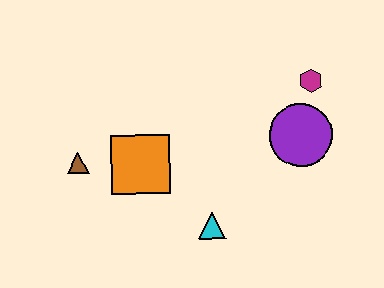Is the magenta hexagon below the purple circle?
No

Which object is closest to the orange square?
The brown triangle is closest to the orange square.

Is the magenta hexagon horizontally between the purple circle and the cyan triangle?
No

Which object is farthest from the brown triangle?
The magenta hexagon is farthest from the brown triangle.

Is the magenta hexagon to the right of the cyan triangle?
Yes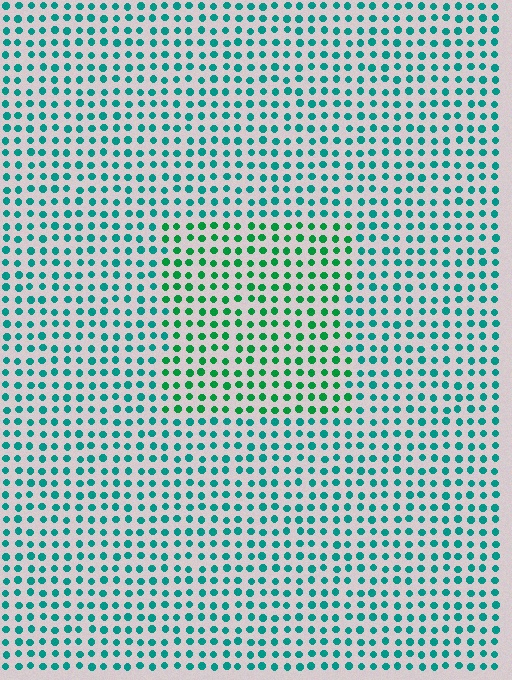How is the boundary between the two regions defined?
The boundary is defined purely by a slight shift in hue (about 31 degrees). Spacing, size, and orientation are identical on both sides.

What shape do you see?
I see a rectangle.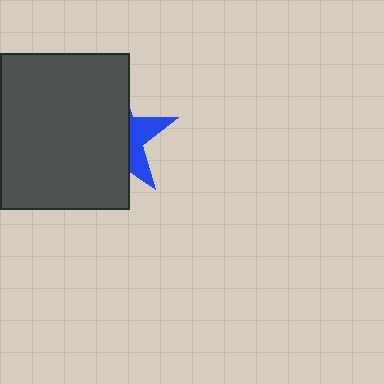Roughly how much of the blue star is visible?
A small part of it is visible (roughly 31%).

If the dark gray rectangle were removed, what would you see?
You would see the complete blue star.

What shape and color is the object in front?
The object in front is a dark gray rectangle.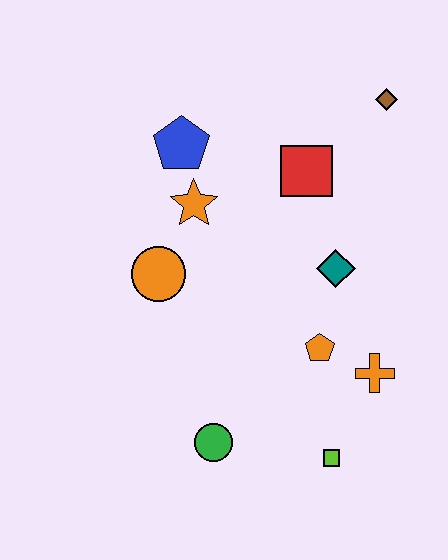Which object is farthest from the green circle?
The brown diamond is farthest from the green circle.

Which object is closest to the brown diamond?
The red square is closest to the brown diamond.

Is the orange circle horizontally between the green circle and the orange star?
No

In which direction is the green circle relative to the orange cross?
The green circle is to the left of the orange cross.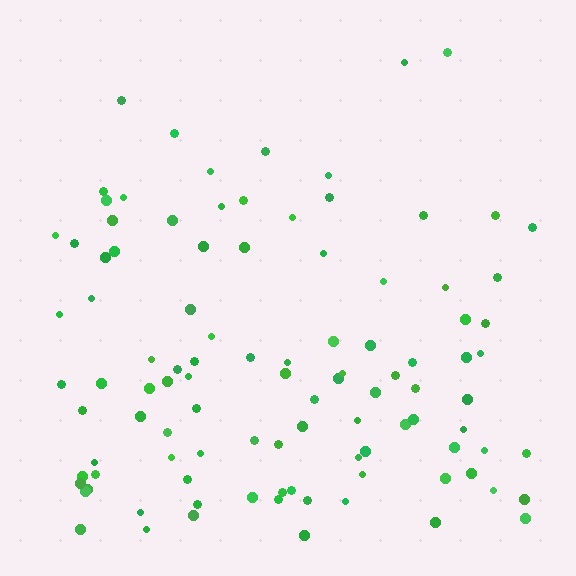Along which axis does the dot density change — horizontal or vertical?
Vertical.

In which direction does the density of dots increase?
From top to bottom, with the bottom side densest.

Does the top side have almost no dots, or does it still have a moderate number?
Still a moderate number, just noticeably fewer than the bottom.